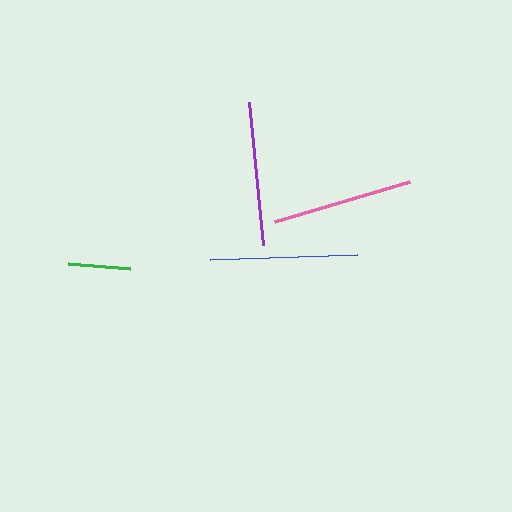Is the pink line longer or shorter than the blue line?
The blue line is longer than the pink line.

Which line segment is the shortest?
The green line is the shortest at approximately 63 pixels.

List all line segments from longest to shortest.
From longest to shortest: blue, purple, pink, green.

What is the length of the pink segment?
The pink segment is approximately 141 pixels long.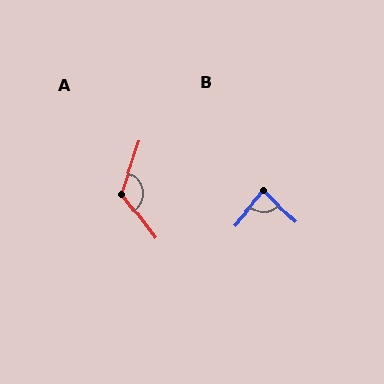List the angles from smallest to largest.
B (84°), A (124°).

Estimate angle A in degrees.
Approximately 124 degrees.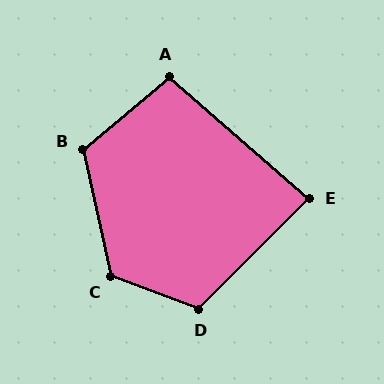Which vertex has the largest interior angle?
C, at approximately 123 degrees.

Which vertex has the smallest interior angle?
E, at approximately 86 degrees.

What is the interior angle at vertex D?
Approximately 115 degrees (obtuse).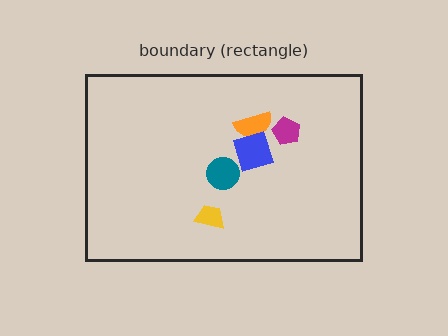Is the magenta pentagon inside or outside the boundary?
Inside.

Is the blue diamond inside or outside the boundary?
Inside.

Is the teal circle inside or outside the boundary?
Inside.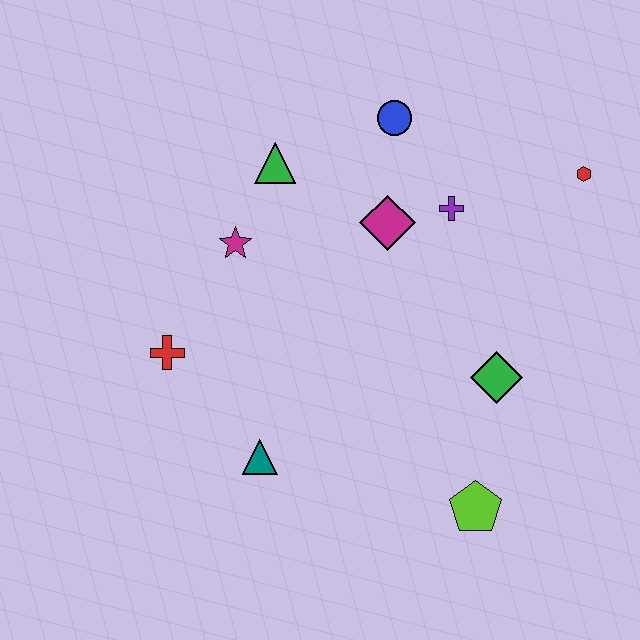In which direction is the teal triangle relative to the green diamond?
The teal triangle is to the left of the green diamond.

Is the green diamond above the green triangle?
No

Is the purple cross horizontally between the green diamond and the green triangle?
Yes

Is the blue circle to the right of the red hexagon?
No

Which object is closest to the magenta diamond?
The purple cross is closest to the magenta diamond.